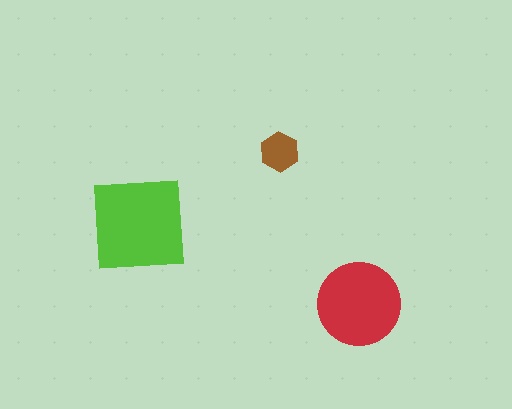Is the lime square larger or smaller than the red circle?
Larger.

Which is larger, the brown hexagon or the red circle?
The red circle.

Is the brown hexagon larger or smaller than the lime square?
Smaller.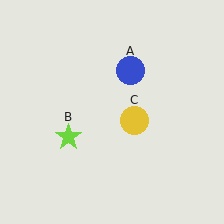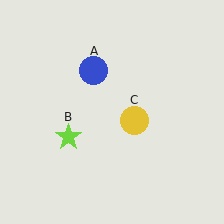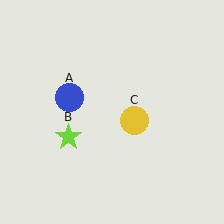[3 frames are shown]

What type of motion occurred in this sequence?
The blue circle (object A) rotated counterclockwise around the center of the scene.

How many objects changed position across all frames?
1 object changed position: blue circle (object A).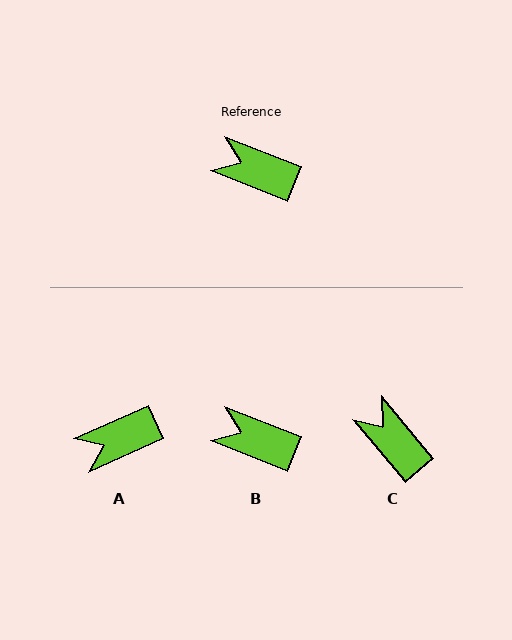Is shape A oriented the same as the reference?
No, it is off by about 46 degrees.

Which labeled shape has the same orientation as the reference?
B.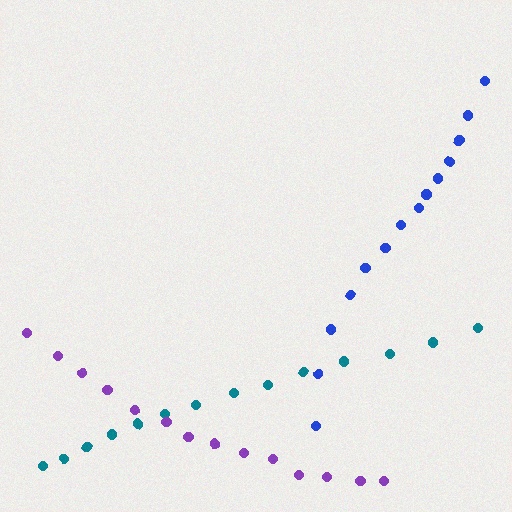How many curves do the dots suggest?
There are 3 distinct paths.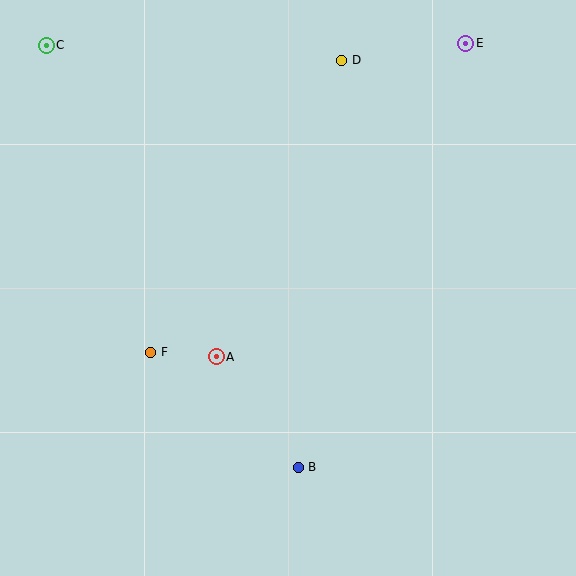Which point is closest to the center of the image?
Point A at (216, 357) is closest to the center.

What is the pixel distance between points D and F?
The distance between D and F is 349 pixels.